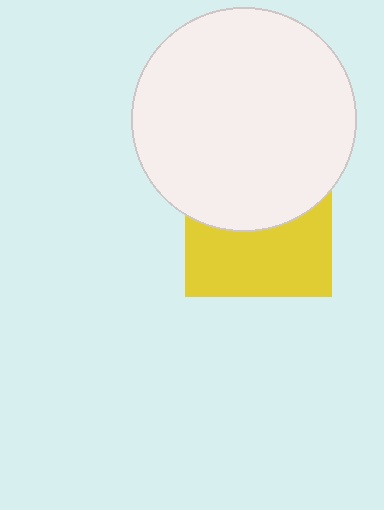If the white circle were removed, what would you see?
You would see the complete yellow square.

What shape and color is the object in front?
The object in front is a white circle.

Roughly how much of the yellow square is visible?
About half of it is visible (roughly 51%).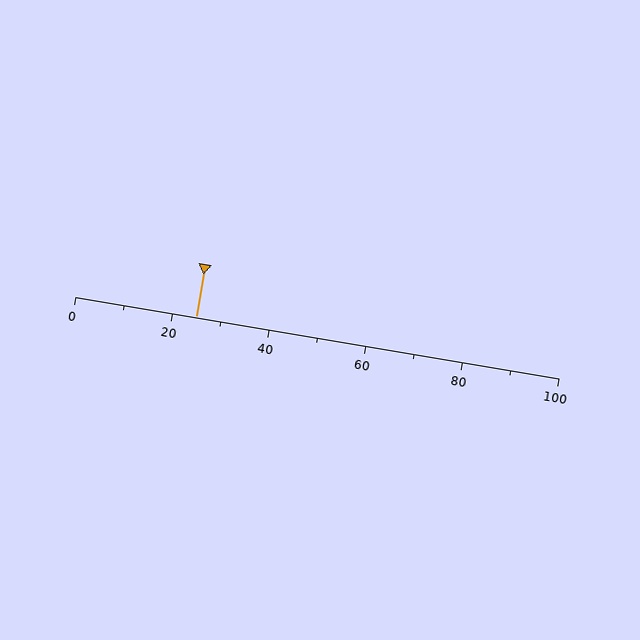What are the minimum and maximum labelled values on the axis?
The axis runs from 0 to 100.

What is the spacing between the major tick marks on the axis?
The major ticks are spaced 20 apart.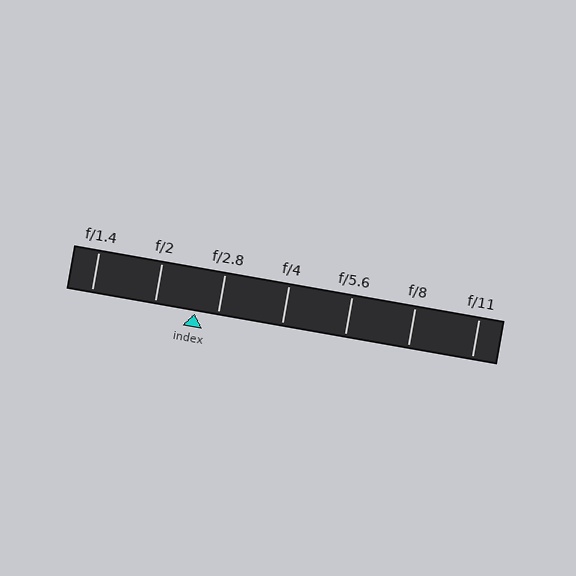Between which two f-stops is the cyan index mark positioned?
The index mark is between f/2 and f/2.8.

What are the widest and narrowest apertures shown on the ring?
The widest aperture shown is f/1.4 and the narrowest is f/11.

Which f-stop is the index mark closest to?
The index mark is closest to f/2.8.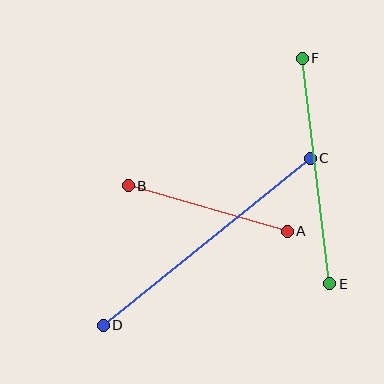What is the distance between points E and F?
The distance is approximately 227 pixels.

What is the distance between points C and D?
The distance is approximately 266 pixels.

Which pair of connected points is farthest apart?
Points C and D are farthest apart.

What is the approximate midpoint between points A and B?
The midpoint is at approximately (208, 208) pixels.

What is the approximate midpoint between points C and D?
The midpoint is at approximately (207, 242) pixels.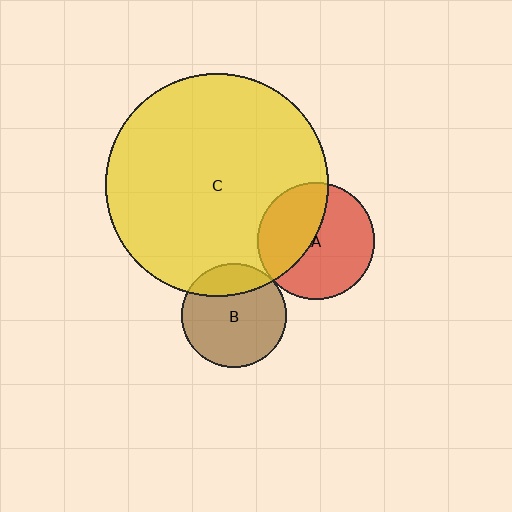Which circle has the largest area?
Circle C (yellow).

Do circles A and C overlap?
Yes.